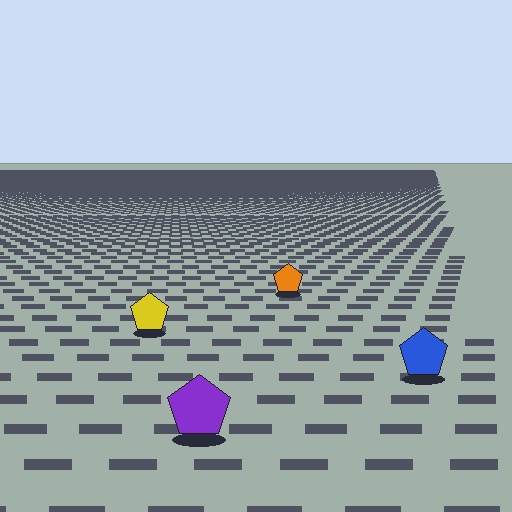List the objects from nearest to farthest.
From nearest to farthest: the purple pentagon, the blue pentagon, the yellow pentagon, the orange pentagon.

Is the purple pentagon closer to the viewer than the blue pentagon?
Yes. The purple pentagon is closer — you can tell from the texture gradient: the ground texture is coarser near it.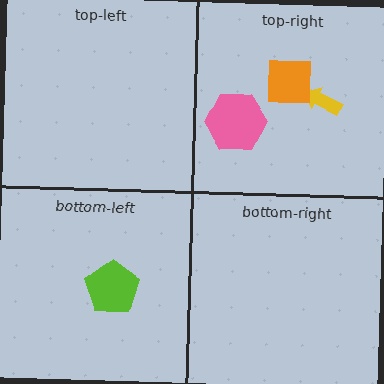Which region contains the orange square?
The top-right region.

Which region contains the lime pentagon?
The bottom-left region.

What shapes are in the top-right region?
The pink hexagon, the yellow arrow, the orange square.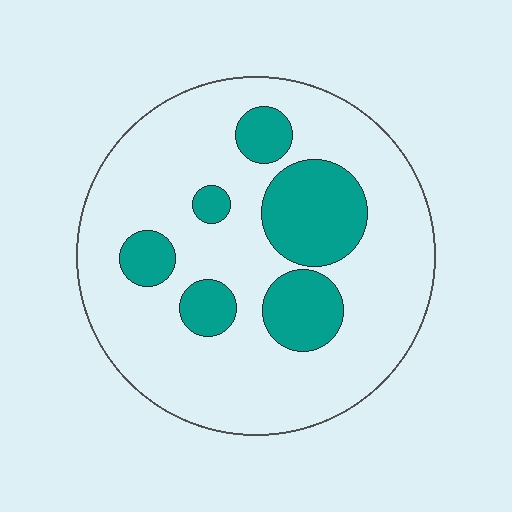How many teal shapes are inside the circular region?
6.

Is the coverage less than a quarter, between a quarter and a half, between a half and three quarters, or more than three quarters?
Less than a quarter.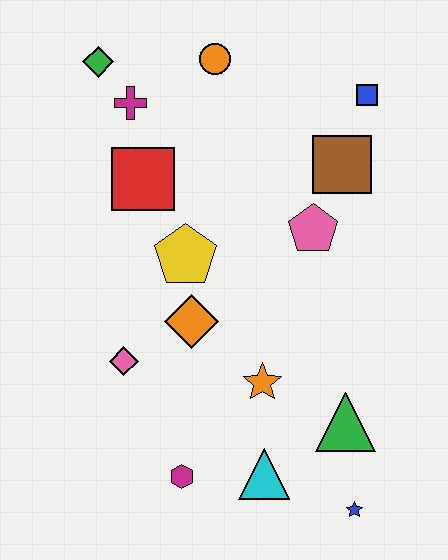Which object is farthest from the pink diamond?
The blue square is farthest from the pink diamond.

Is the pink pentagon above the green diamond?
No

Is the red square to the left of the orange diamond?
Yes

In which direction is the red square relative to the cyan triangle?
The red square is above the cyan triangle.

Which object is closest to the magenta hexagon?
The cyan triangle is closest to the magenta hexagon.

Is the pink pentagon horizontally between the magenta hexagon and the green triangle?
Yes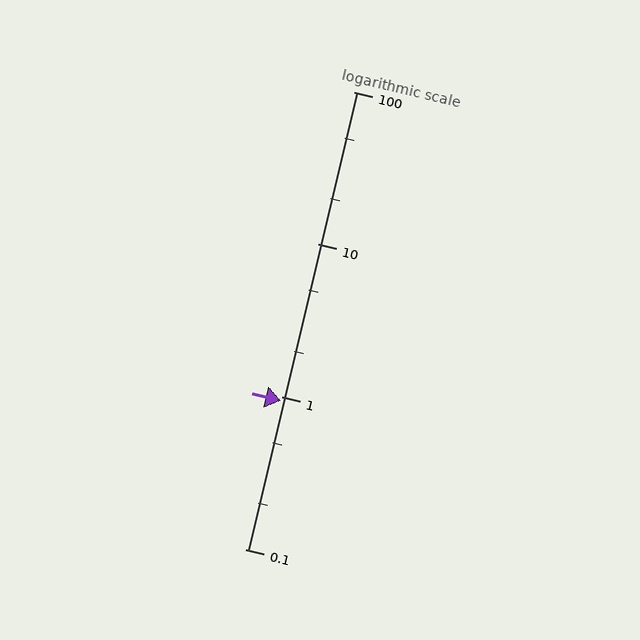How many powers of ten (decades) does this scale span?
The scale spans 3 decades, from 0.1 to 100.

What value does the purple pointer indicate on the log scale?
The pointer indicates approximately 0.94.